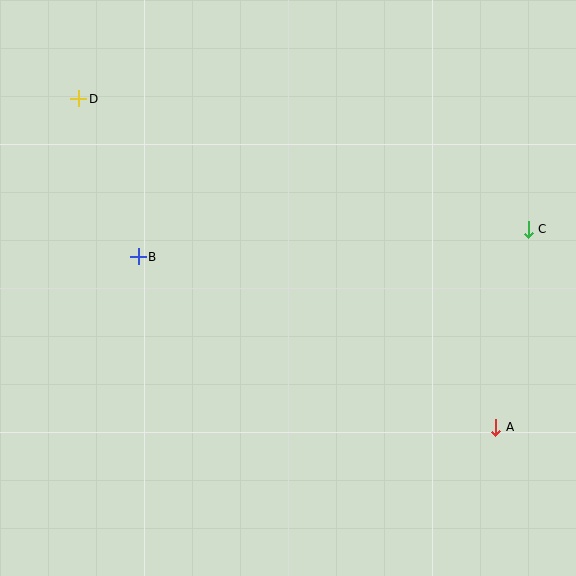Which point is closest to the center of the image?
Point B at (138, 257) is closest to the center.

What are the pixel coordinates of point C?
Point C is at (528, 229).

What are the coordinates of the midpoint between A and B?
The midpoint between A and B is at (317, 342).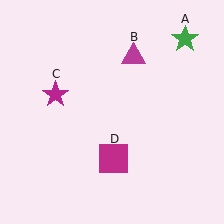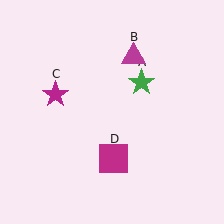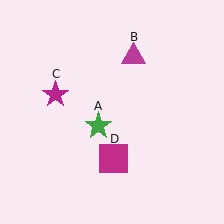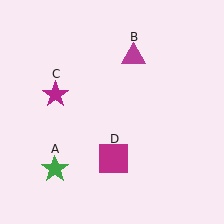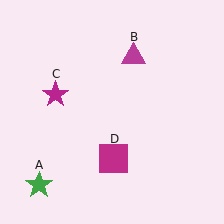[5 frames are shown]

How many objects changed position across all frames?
1 object changed position: green star (object A).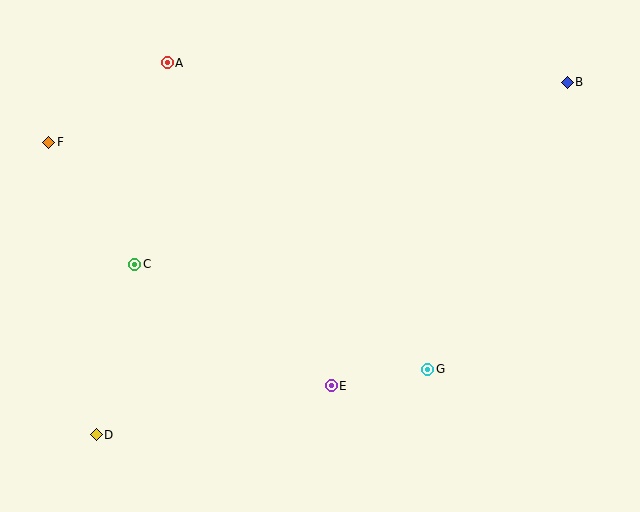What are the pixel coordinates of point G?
Point G is at (428, 369).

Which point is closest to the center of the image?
Point E at (331, 386) is closest to the center.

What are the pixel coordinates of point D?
Point D is at (96, 435).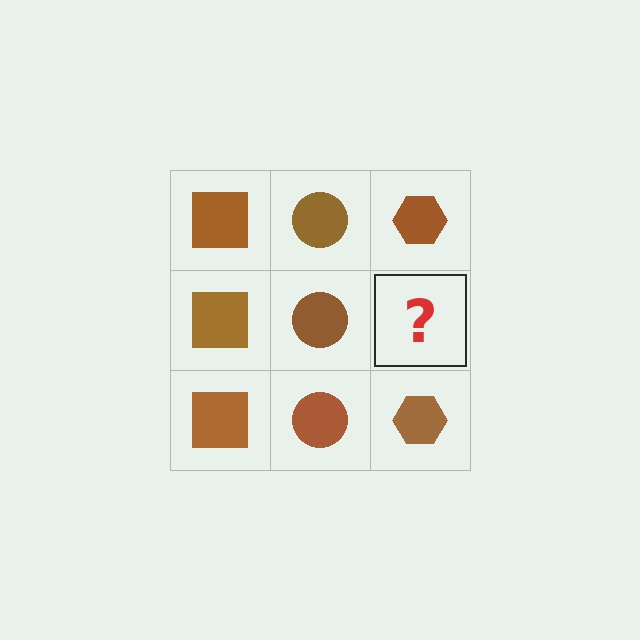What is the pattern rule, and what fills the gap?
The rule is that each column has a consistent shape. The gap should be filled with a brown hexagon.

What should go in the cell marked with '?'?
The missing cell should contain a brown hexagon.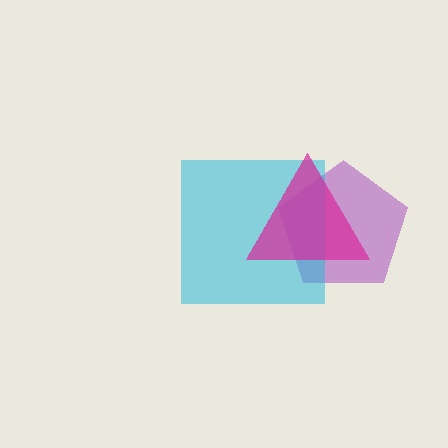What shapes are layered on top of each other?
The layered shapes are: a purple pentagon, a cyan square, a magenta triangle.